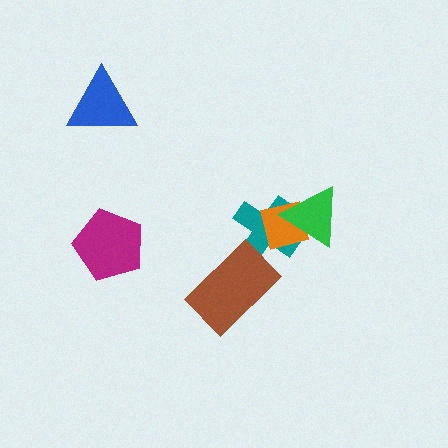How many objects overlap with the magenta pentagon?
0 objects overlap with the magenta pentagon.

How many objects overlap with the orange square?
2 objects overlap with the orange square.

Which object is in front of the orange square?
The green triangle is in front of the orange square.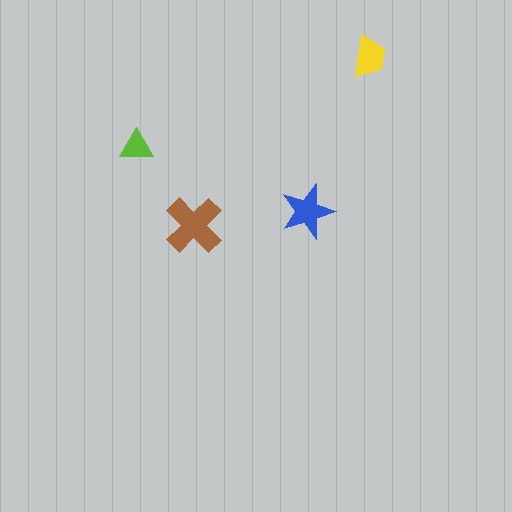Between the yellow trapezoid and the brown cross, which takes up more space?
The brown cross.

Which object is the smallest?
The lime triangle.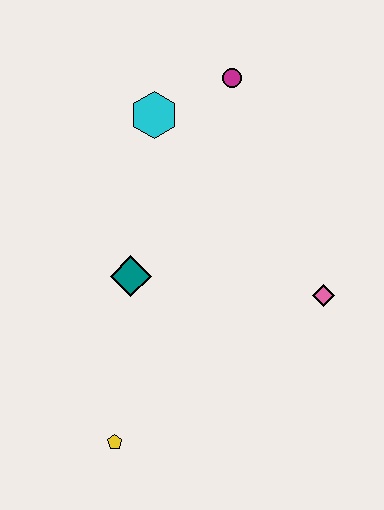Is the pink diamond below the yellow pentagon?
No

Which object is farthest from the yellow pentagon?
The magenta circle is farthest from the yellow pentagon.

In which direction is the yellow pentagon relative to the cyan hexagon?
The yellow pentagon is below the cyan hexagon.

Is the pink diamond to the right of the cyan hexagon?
Yes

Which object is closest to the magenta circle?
The cyan hexagon is closest to the magenta circle.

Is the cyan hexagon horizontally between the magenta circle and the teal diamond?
Yes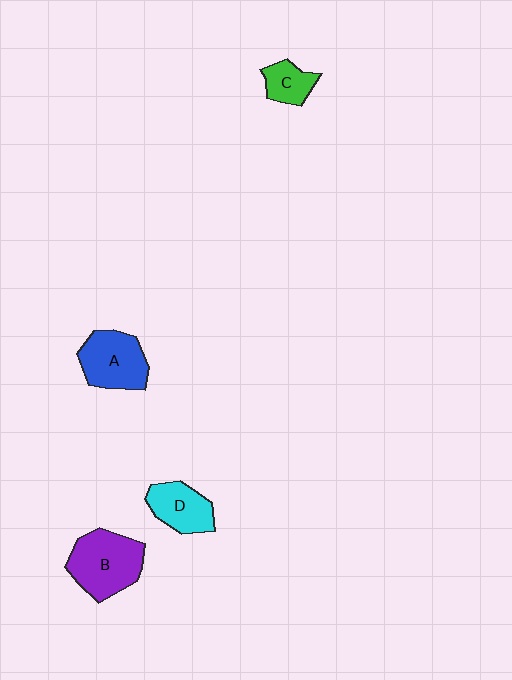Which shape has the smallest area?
Shape C (green).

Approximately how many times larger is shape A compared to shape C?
Approximately 1.9 times.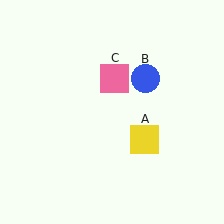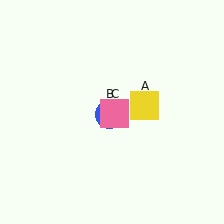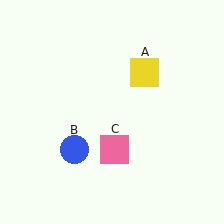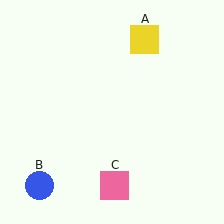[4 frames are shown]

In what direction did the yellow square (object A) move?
The yellow square (object A) moved up.